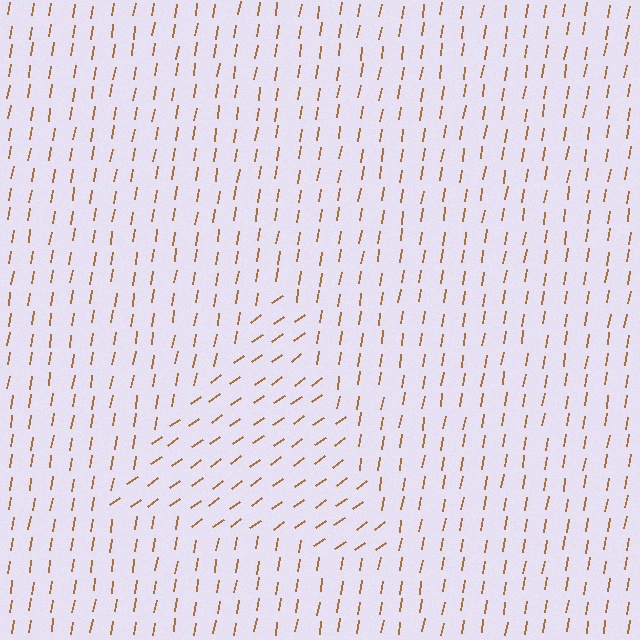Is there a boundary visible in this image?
Yes, there is a texture boundary formed by a change in line orientation.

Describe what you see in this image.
The image is filled with small brown line segments. A triangle region in the image has lines oriented differently from the surrounding lines, creating a visible texture boundary.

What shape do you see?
I see a triangle.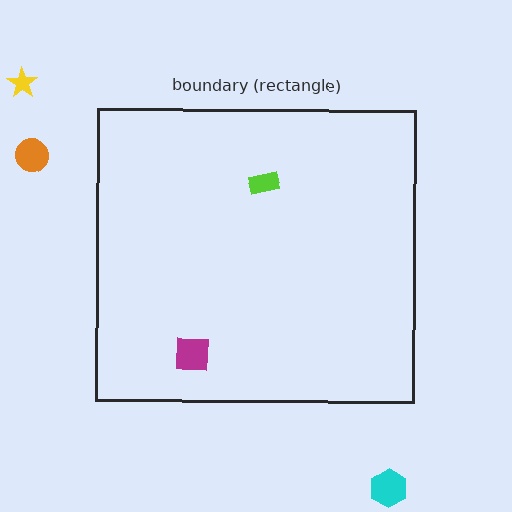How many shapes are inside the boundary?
2 inside, 3 outside.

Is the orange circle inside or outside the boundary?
Outside.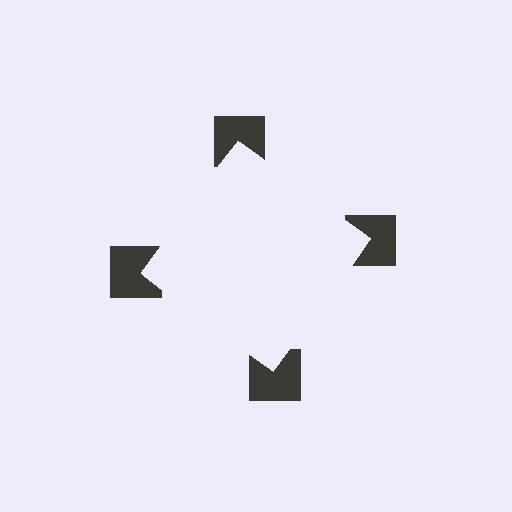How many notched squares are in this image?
There are 4 — one at each vertex of the illusory square.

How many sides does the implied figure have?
4 sides.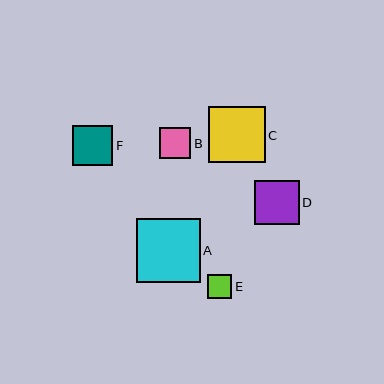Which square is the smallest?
Square E is the smallest with a size of approximately 24 pixels.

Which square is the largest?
Square A is the largest with a size of approximately 64 pixels.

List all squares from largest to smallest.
From largest to smallest: A, C, D, F, B, E.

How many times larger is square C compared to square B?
Square C is approximately 1.8 times the size of square B.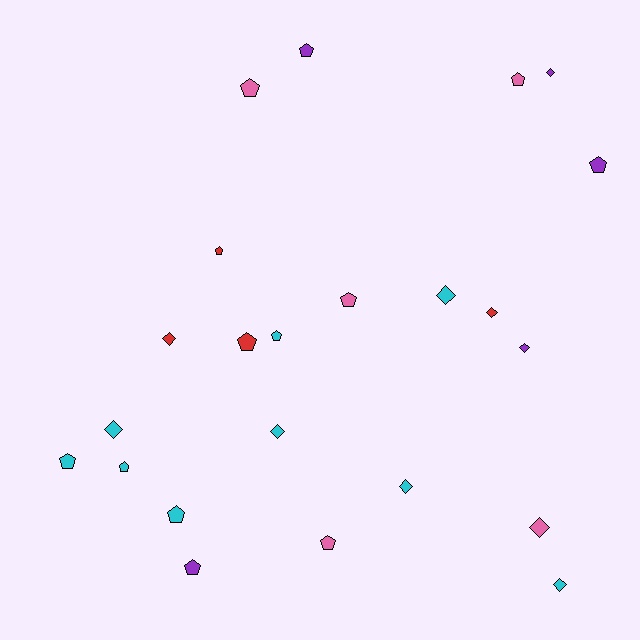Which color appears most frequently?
Cyan, with 9 objects.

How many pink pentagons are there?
There are 4 pink pentagons.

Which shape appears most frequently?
Pentagon, with 13 objects.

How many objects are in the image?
There are 23 objects.